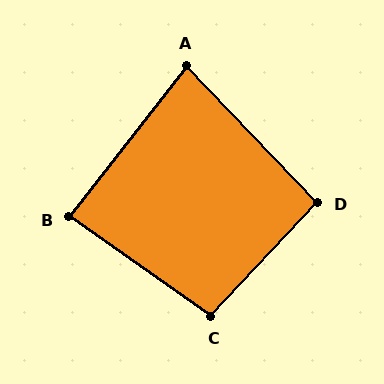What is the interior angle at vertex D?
Approximately 93 degrees (approximately right).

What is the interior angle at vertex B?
Approximately 87 degrees (approximately right).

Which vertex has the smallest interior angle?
A, at approximately 82 degrees.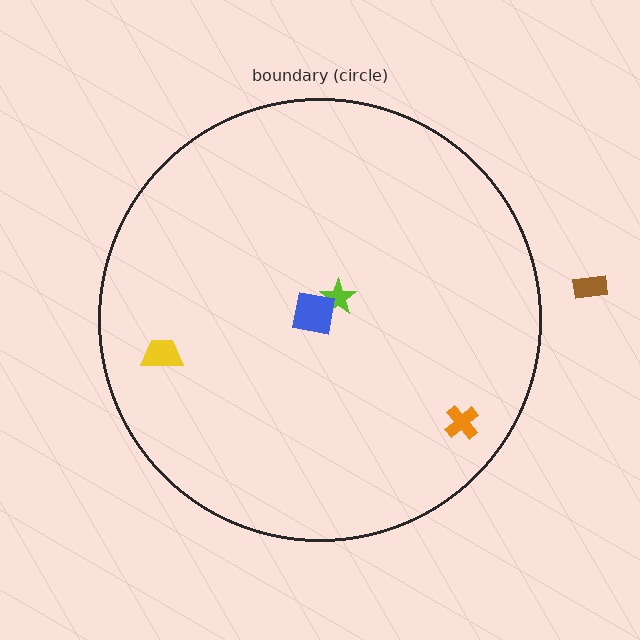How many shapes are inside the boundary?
4 inside, 1 outside.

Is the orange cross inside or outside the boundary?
Inside.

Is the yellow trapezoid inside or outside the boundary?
Inside.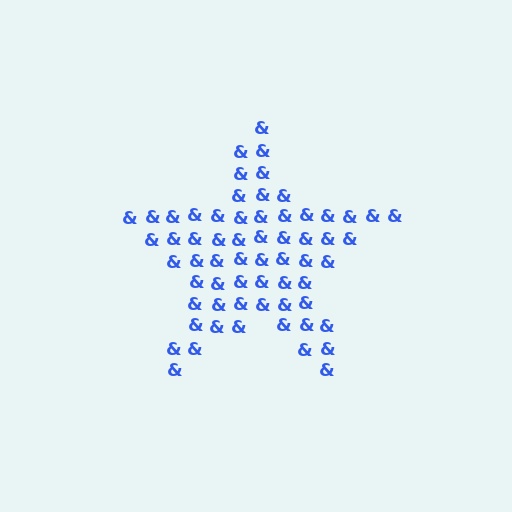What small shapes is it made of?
It is made of small ampersands.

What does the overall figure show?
The overall figure shows a star.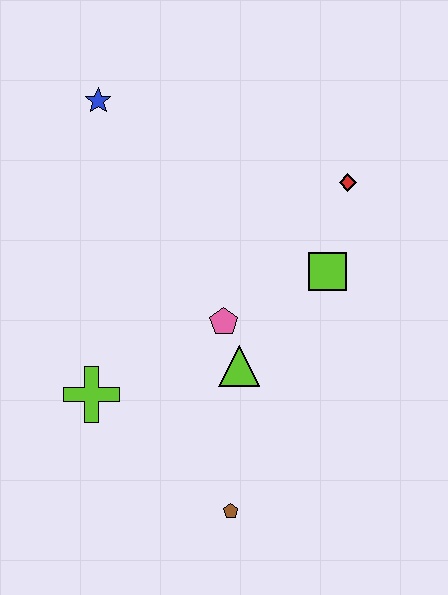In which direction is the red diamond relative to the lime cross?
The red diamond is to the right of the lime cross.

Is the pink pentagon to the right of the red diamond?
No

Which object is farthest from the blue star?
The brown pentagon is farthest from the blue star.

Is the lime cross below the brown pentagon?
No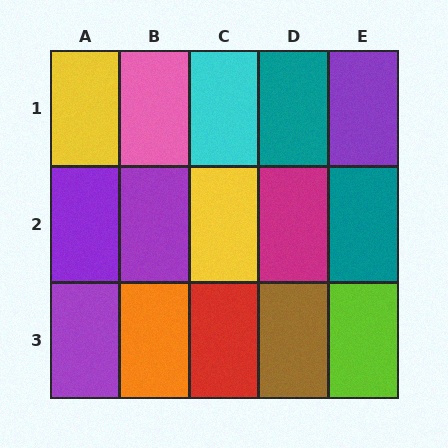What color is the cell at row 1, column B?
Pink.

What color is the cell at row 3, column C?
Red.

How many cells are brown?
1 cell is brown.